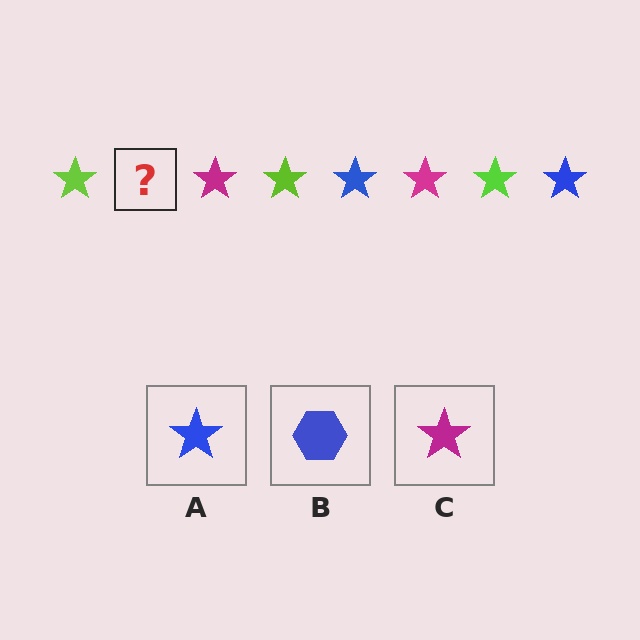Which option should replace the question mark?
Option A.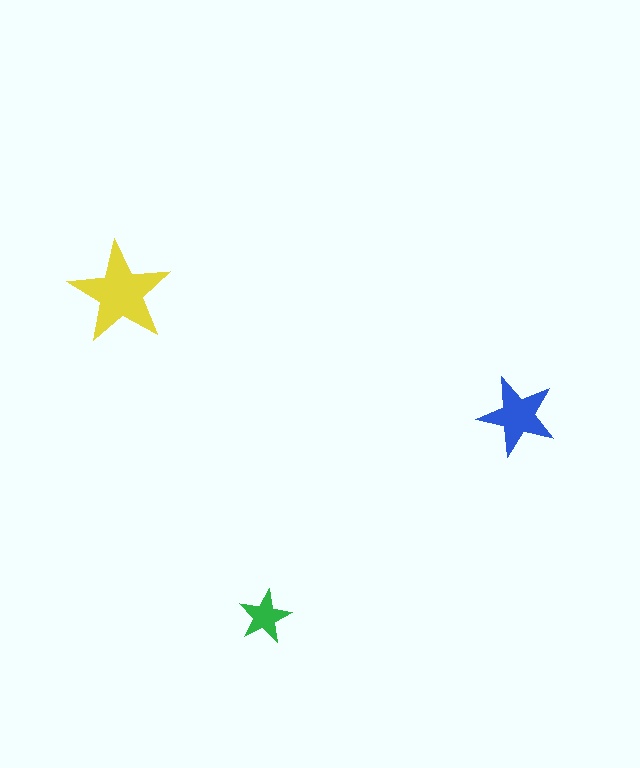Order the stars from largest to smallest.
the yellow one, the blue one, the green one.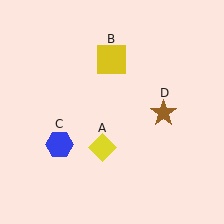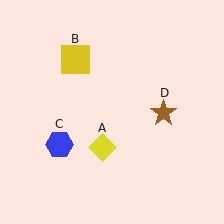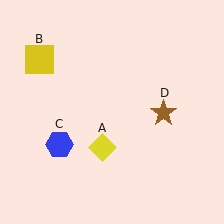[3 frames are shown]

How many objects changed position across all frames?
1 object changed position: yellow square (object B).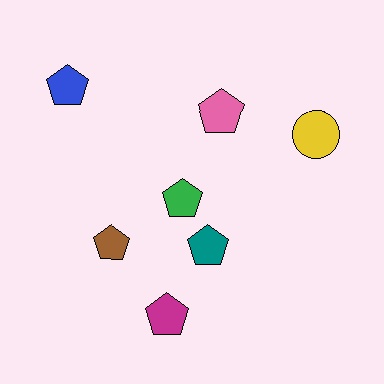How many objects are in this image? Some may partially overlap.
There are 7 objects.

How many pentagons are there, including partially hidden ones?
There are 6 pentagons.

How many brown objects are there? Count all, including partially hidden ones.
There is 1 brown object.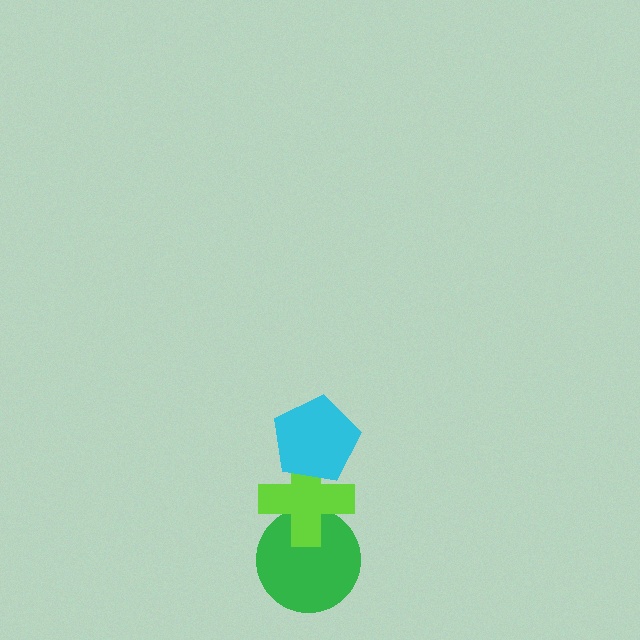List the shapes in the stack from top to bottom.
From top to bottom: the cyan pentagon, the lime cross, the green circle.